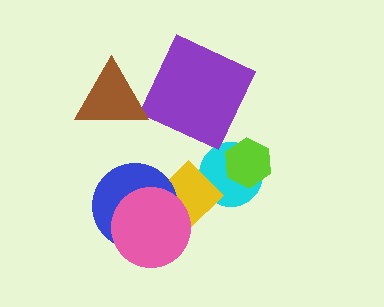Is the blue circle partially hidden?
Yes, it is partially covered by another shape.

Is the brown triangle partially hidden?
No, no other shape covers it.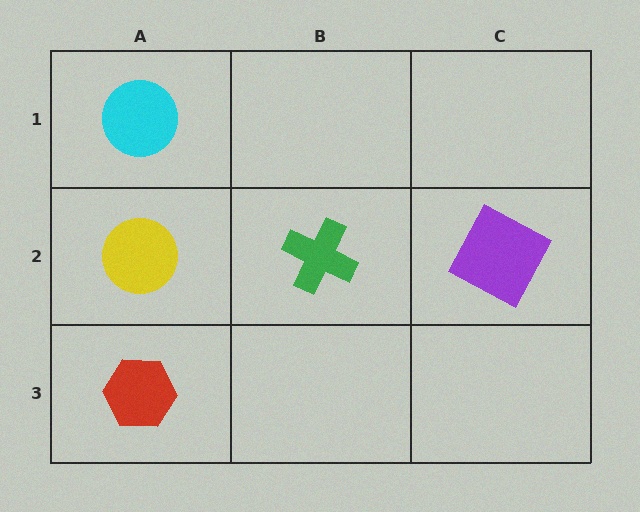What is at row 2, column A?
A yellow circle.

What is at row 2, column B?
A green cross.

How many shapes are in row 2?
3 shapes.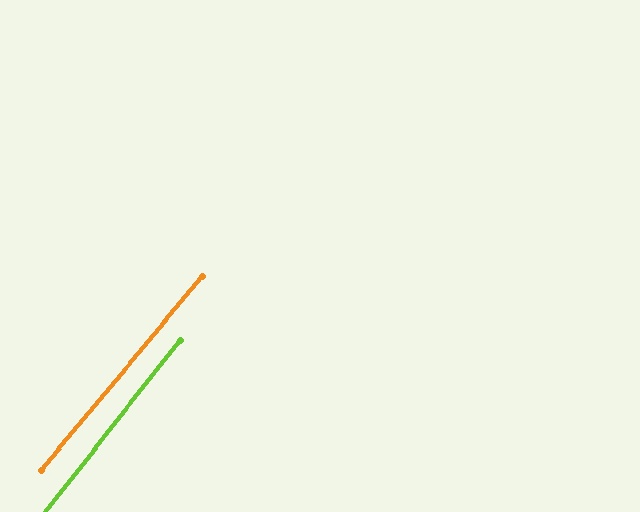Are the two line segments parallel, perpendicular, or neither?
Parallel — their directions differ by only 1.8°.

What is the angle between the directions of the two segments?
Approximately 2 degrees.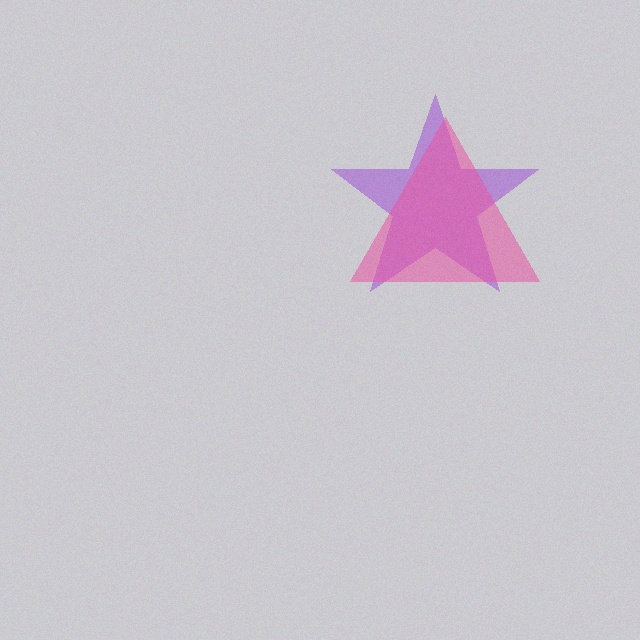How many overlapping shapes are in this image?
There are 2 overlapping shapes in the image.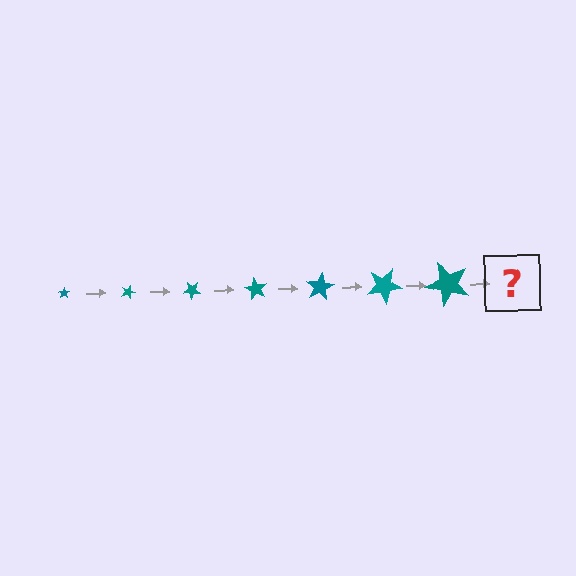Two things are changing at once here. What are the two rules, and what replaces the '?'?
The two rules are that the star grows larger each step and it rotates 20 degrees each step. The '?' should be a star, larger than the previous one and rotated 140 degrees from the start.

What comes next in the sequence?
The next element should be a star, larger than the previous one and rotated 140 degrees from the start.